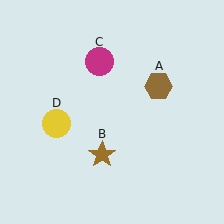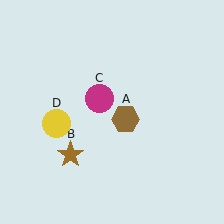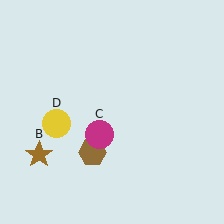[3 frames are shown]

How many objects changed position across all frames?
3 objects changed position: brown hexagon (object A), brown star (object B), magenta circle (object C).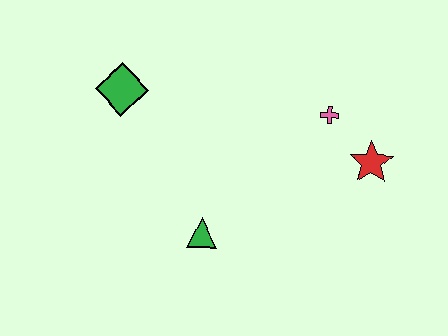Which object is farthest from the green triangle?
The red star is farthest from the green triangle.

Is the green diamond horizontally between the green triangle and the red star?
No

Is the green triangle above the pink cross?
No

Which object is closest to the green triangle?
The green diamond is closest to the green triangle.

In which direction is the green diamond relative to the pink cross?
The green diamond is to the left of the pink cross.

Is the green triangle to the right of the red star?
No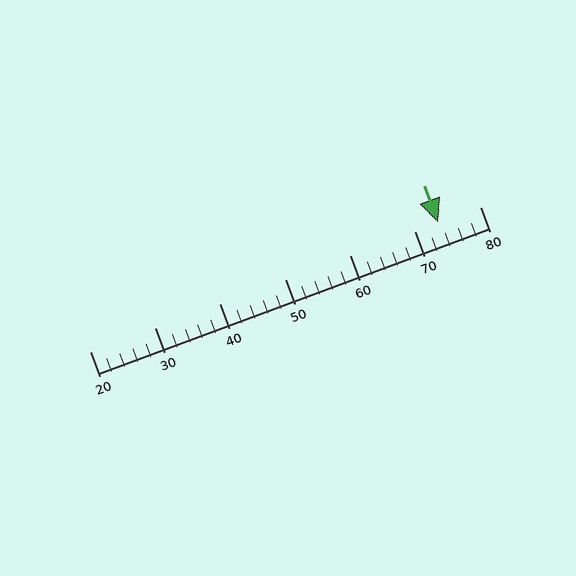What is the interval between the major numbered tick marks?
The major tick marks are spaced 10 units apart.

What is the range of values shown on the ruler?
The ruler shows values from 20 to 80.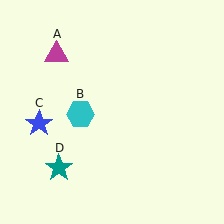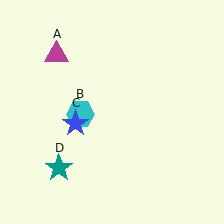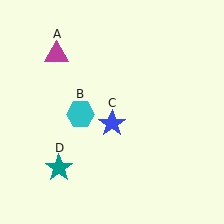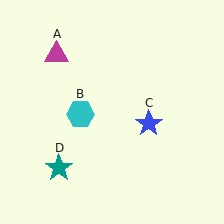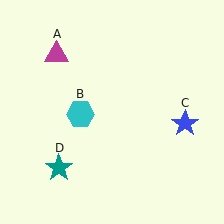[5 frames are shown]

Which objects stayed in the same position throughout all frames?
Magenta triangle (object A) and cyan hexagon (object B) and teal star (object D) remained stationary.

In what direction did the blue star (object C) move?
The blue star (object C) moved right.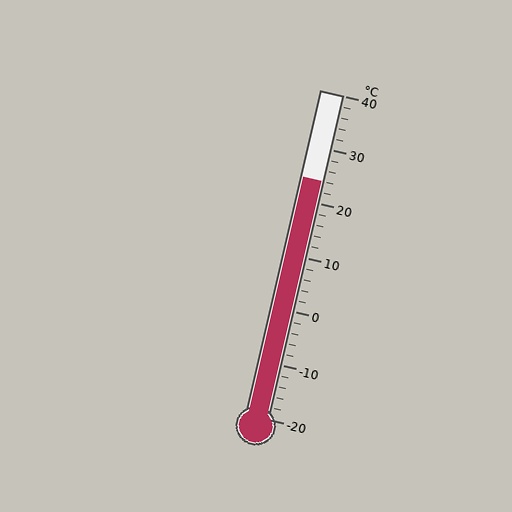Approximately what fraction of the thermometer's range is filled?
The thermometer is filled to approximately 75% of its range.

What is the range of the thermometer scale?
The thermometer scale ranges from -20°C to 40°C.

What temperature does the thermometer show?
The thermometer shows approximately 24°C.